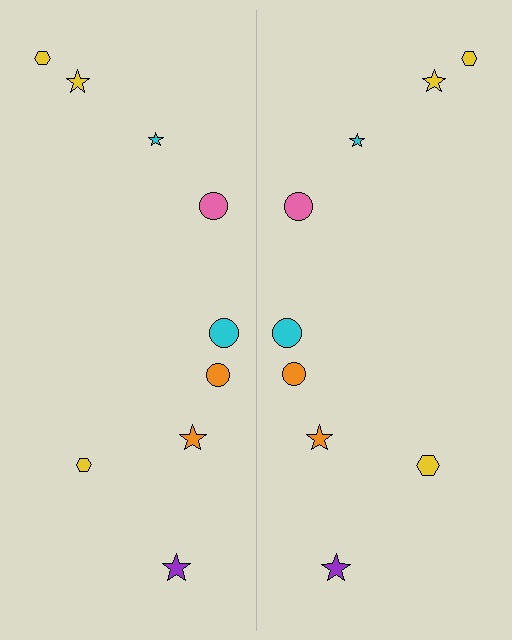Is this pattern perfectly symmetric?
No, the pattern is not perfectly symmetric. The yellow hexagon on the right side has a different size than its mirror counterpart.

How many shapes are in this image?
There are 18 shapes in this image.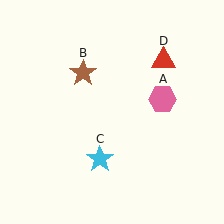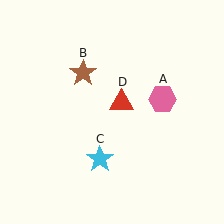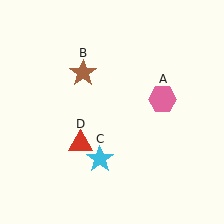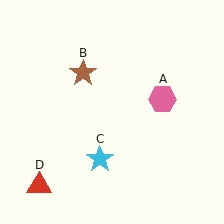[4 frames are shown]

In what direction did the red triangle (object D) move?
The red triangle (object D) moved down and to the left.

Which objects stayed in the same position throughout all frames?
Pink hexagon (object A) and brown star (object B) and cyan star (object C) remained stationary.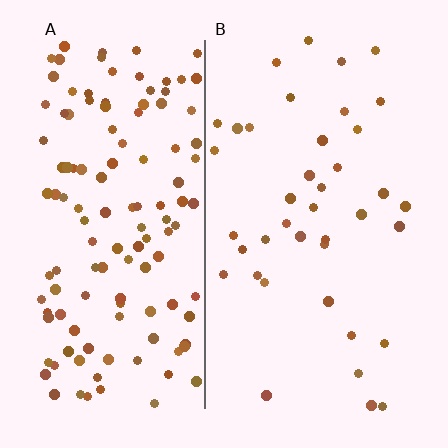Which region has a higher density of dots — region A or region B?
A (the left).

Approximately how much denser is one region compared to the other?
Approximately 3.2× — region A over region B.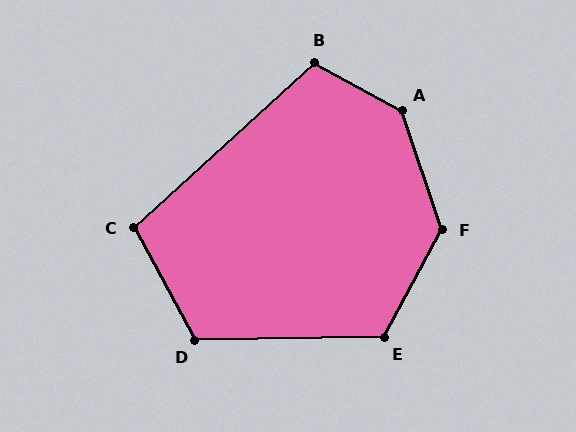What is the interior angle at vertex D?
Approximately 118 degrees (obtuse).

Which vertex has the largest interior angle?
A, at approximately 138 degrees.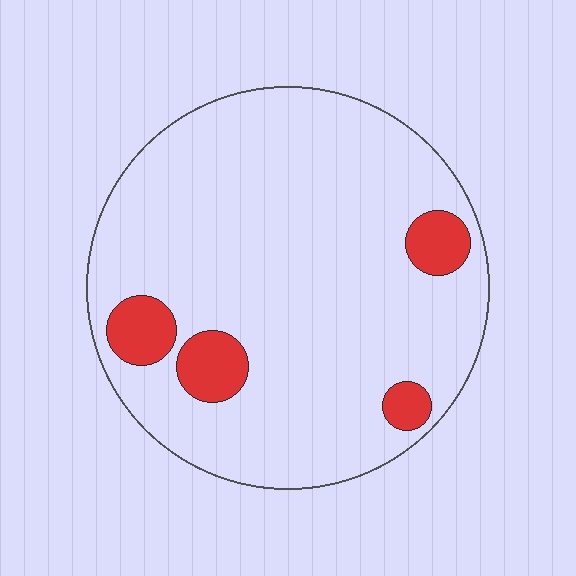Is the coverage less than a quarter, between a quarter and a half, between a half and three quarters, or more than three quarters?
Less than a quarter.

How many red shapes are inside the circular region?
4.